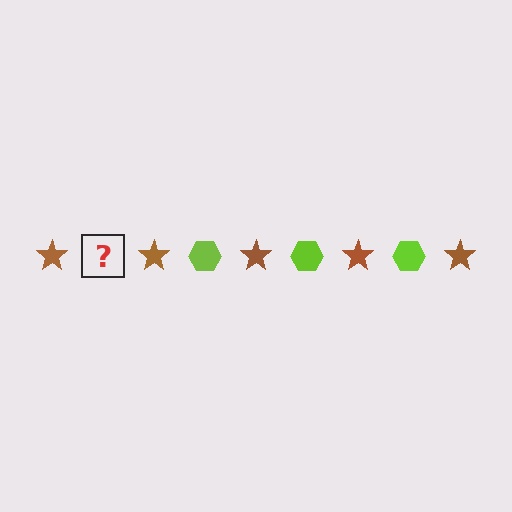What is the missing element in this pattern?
The missing element is a lime hexagon.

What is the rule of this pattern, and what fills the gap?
The rule is that the pattern alternates between brown star and lime hexagon. The gap should be filled with a lime hexagon.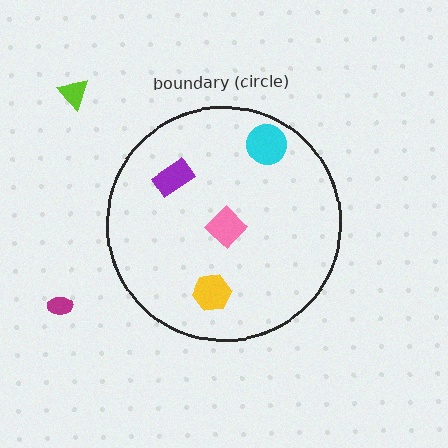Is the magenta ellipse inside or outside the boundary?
Outside.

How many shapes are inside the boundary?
4 inside, 2 outside.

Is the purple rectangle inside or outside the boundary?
Inside.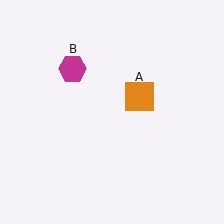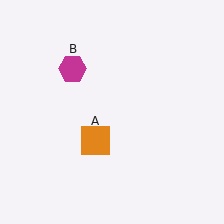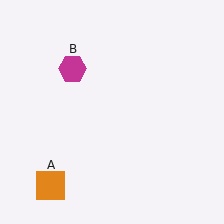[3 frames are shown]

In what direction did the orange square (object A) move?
The orange square (object A) moved down and to the left.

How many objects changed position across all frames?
1 object changed position: orange square (object A).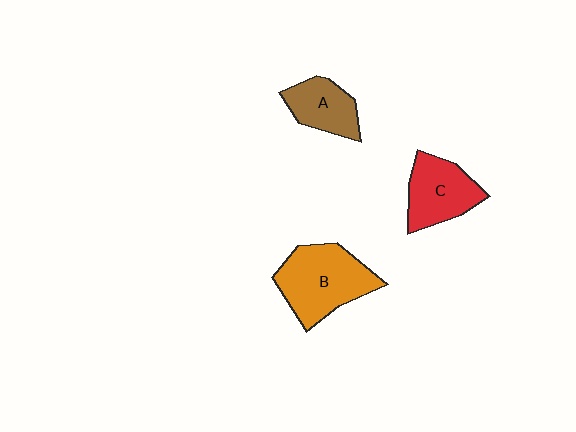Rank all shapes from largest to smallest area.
From largest to smallest: B (orange), C (red), A (brown).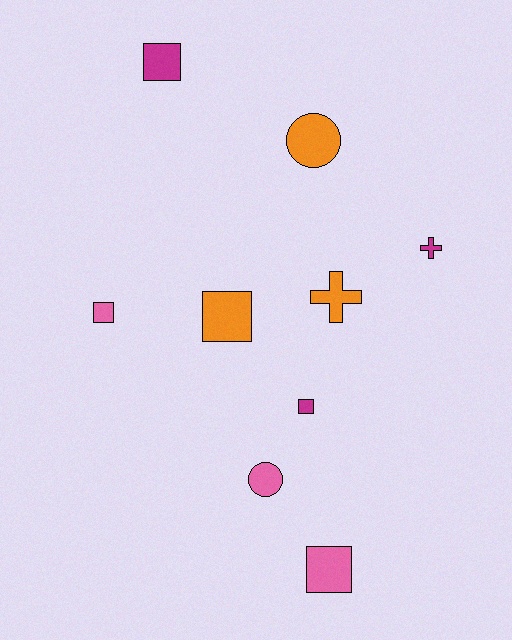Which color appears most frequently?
Magenta, with 3 objects.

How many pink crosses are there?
There are no pink crosses.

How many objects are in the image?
There are 9 objects.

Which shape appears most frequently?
Square, with 5 objects.